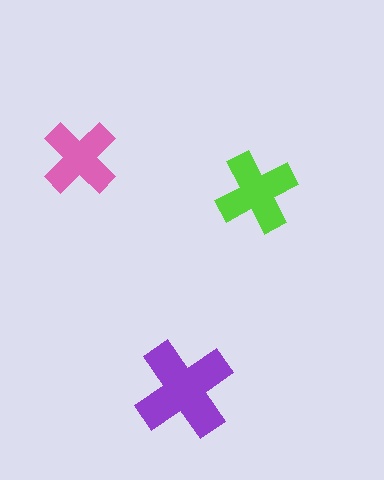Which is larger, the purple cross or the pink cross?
The purple one.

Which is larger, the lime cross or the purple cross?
The purple one.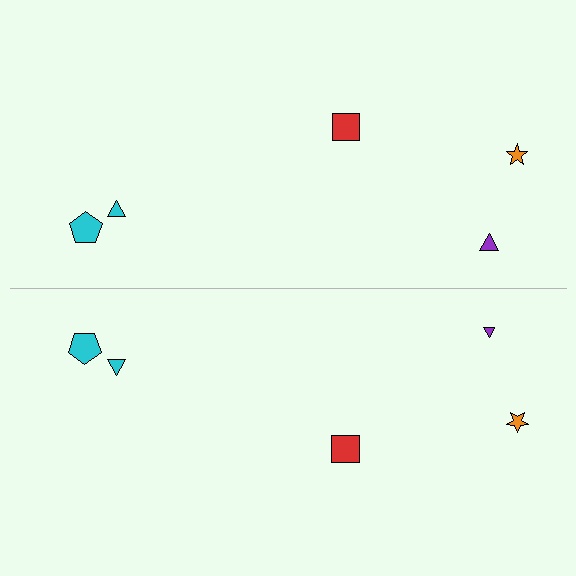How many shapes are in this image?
There are 10 shapes in this image.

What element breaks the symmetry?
The purple triangle on the bottom side has a different size than its mirror counterpart.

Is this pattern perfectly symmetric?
No, the pattern is not perfectly symmetric. The purple triangle on the bottom side has a different size than its mirror counterpart.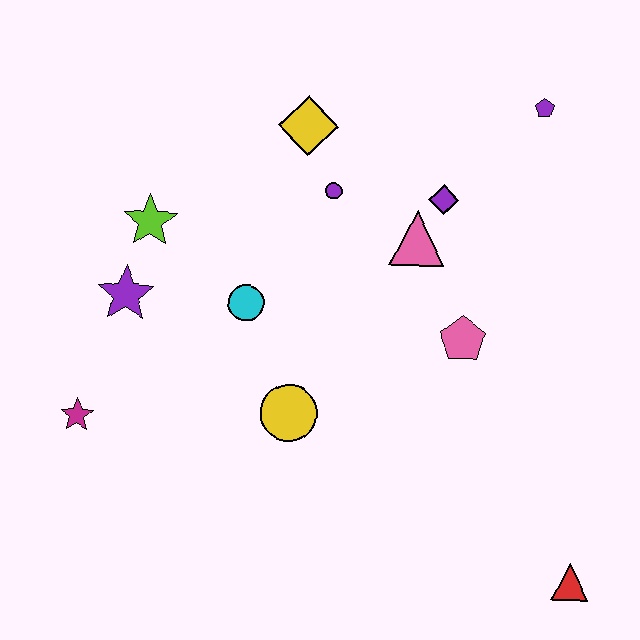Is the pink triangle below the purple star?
No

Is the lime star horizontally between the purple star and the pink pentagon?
Yes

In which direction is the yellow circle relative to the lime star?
The yellow circle is below the lime star.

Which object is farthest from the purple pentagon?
The magenta star is farthest from the purple pentagon.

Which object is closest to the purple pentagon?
The purple diamond is closest to the purple pentagon.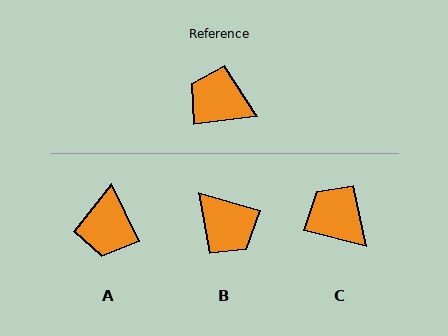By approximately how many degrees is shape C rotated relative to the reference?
Approximately 21 degrees clockwise.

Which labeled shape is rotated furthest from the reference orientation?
B, about 157 degrees away.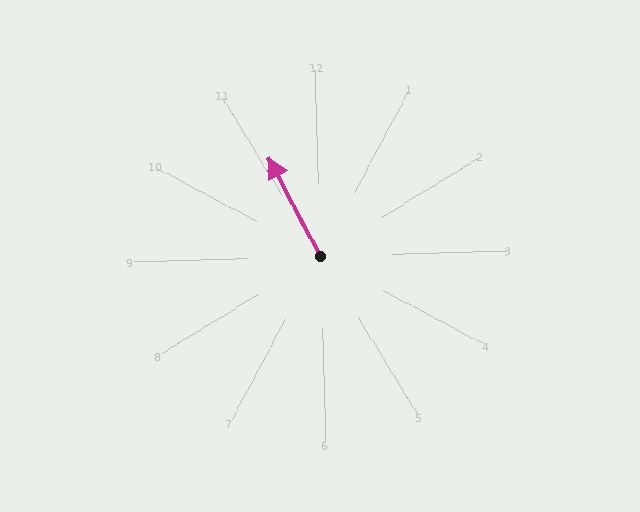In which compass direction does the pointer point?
Northwest.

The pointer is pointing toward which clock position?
Roughly 11 o'clock.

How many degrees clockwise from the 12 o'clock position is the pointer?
Approximately 334 degrees.